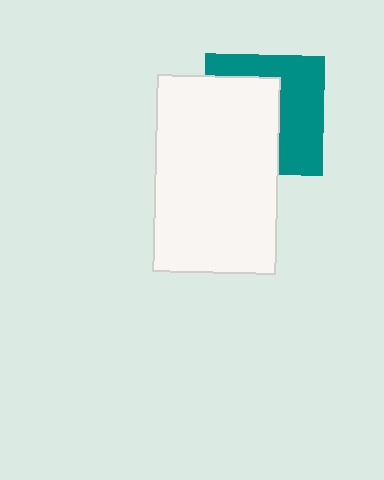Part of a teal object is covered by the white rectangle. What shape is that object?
It is a square.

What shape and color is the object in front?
The object in front is a white rectangle.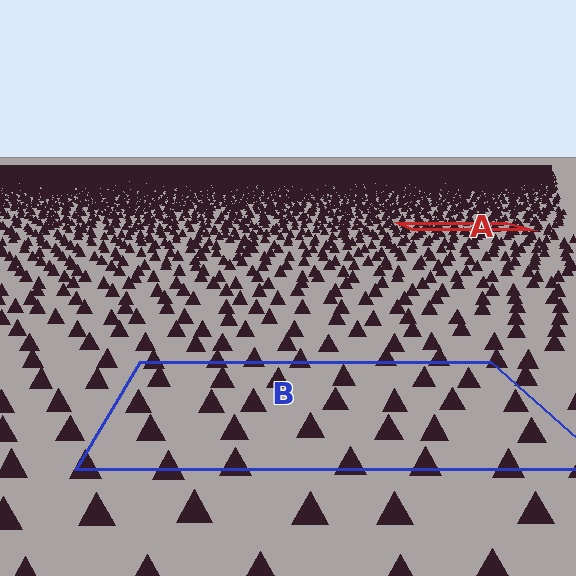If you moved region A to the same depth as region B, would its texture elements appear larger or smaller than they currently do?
They would appear larger. At a closer depth, the same texture elements are projected at a bigger on-screen size.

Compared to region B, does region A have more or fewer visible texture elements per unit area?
Region A has more texture elements per unit area — they are packed more densely because it is farther away.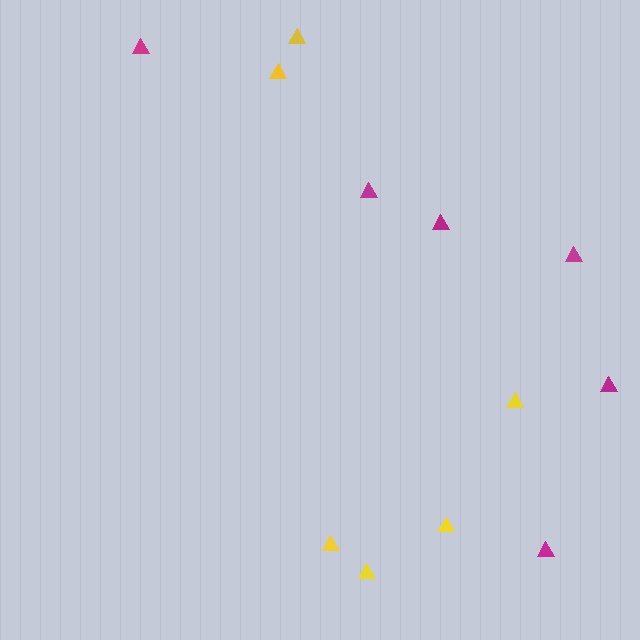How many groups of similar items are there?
There are 2 groups: one group of yellow triangles (6) and one group of magenta triangles (6).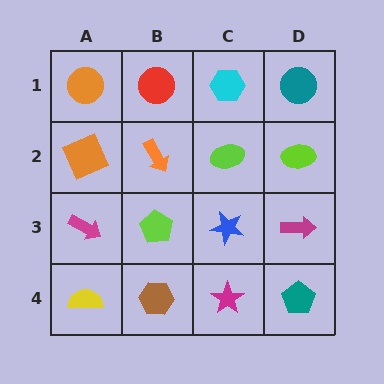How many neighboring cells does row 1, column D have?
2.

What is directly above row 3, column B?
An orange arrow.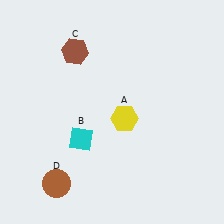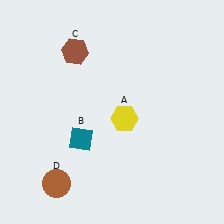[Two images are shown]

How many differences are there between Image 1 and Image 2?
There is 1 difference between the two images.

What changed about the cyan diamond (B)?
In Image 1, B is cyan. In Image 2, it changed to teal.